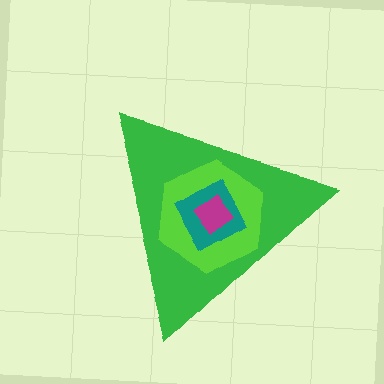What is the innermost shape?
The magenta diamond.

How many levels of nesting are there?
4.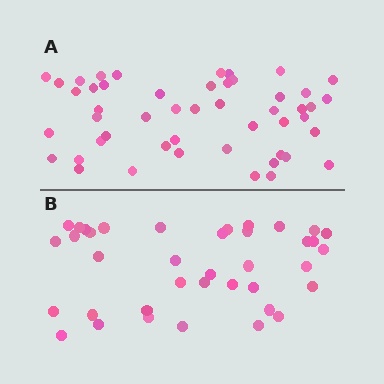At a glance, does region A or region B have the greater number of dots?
Region A (the top region) has more dots.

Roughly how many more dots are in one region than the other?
Region A has roughly 12 or so more dots than region B.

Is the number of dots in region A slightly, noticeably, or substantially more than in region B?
Region A has noticeably more, but not dramatically so. The ratio is roughly 1.3 to 1.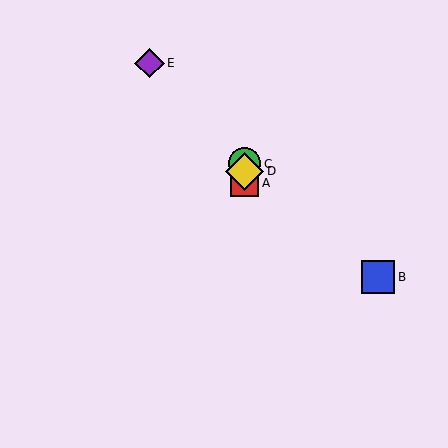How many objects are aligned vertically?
3 objects (A, C, D) are aligned vertically.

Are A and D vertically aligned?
Yes, both are at x≈245.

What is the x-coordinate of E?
Object E is at x≈150.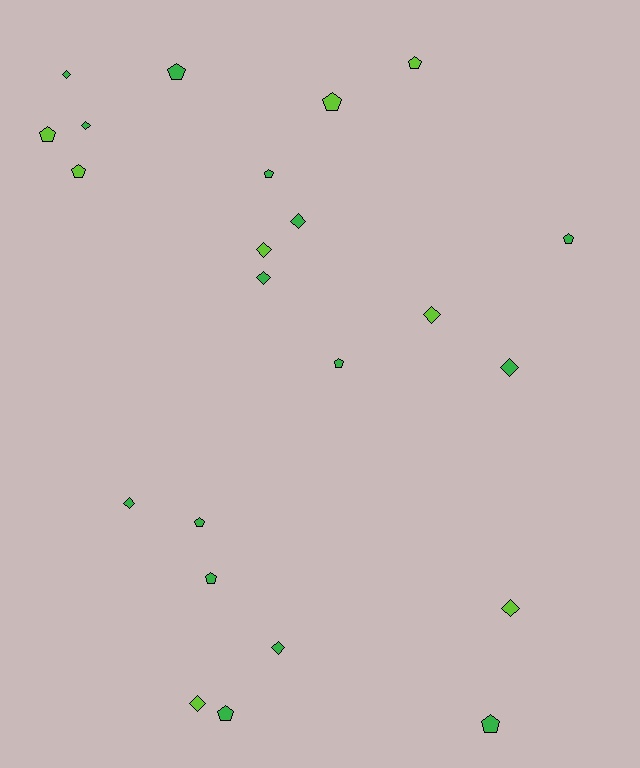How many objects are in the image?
There are 23 objects.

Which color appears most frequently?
Green, with 15 objects.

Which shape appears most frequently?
Pentagon, with 12 objects.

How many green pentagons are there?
There are 8 green pentagons.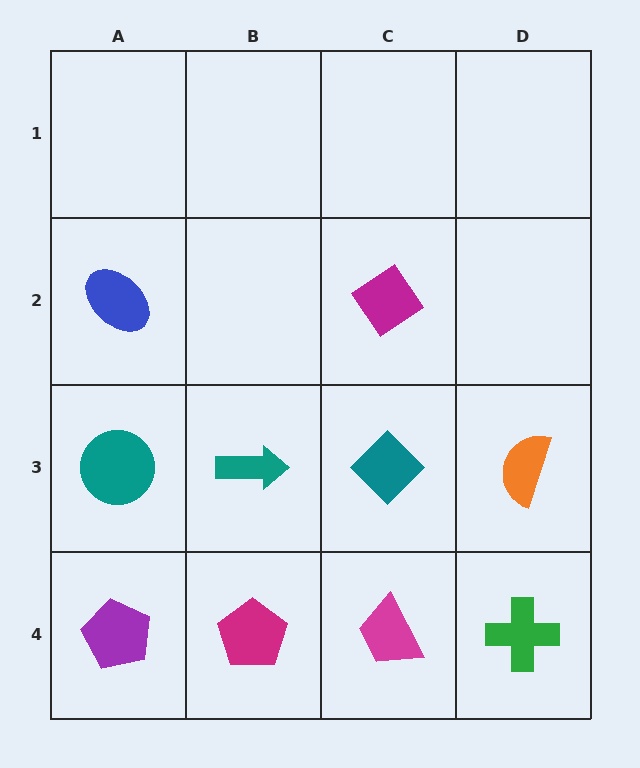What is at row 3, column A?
A teal circle.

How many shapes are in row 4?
4 shapes.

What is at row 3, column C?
A teal diamond.